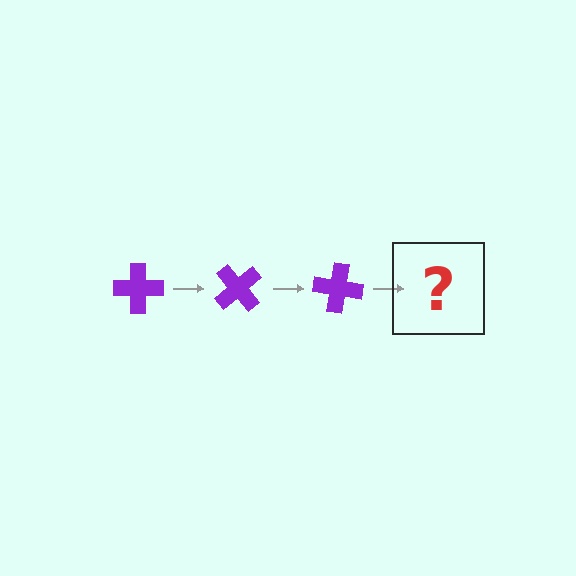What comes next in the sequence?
The next element should be a purple cross rotated 150 degrees.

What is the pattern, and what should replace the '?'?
The pattern is that the cross rotates 50 degrees each step. The '?' should be a purple cross rotated 150 degrees.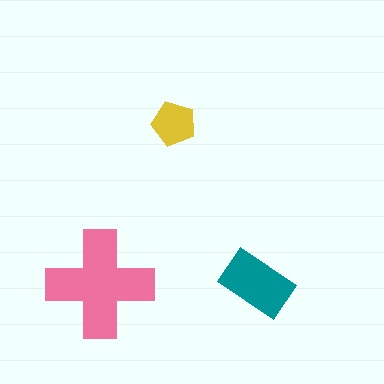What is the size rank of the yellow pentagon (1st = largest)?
3rd.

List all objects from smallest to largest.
The yellow pentagon, the teal rectangle, the pink cross.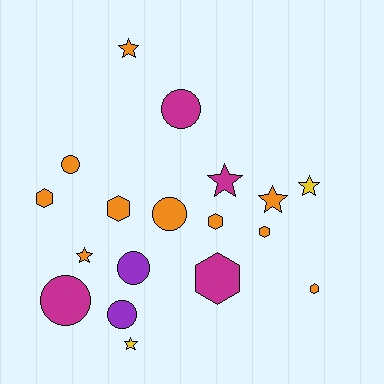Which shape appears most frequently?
Circle, with 6 objects.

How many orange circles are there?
There are 2 orange circles.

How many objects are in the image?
There are 18 objects.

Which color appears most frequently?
Orange, with 10 objects.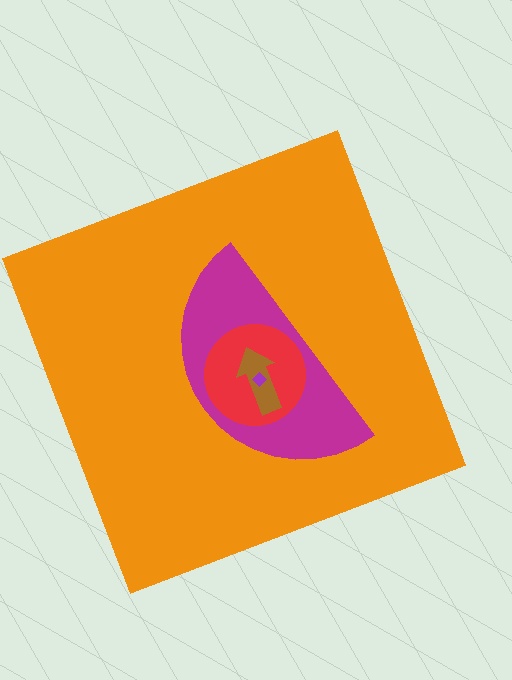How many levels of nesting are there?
5.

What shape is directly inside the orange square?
The magenta semicircle.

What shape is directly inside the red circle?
The brown arrow.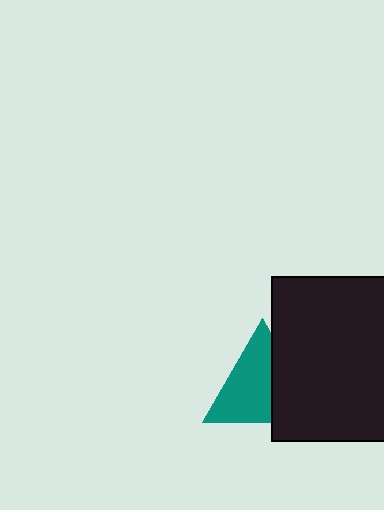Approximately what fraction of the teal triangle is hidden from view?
Roughly 36% of the teal triangle is hidden behind the black square.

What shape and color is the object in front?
The object in front is a black square.